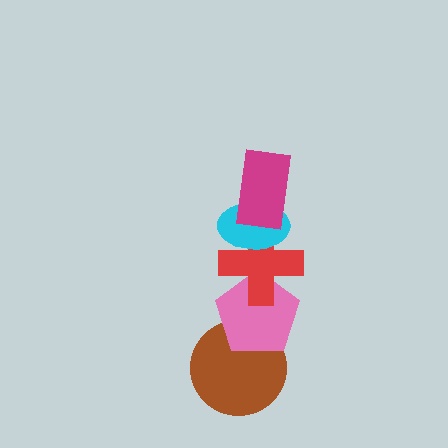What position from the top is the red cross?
The red cross is 3rd from the top.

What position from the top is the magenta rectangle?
The magenta rectangle is 1st from the top.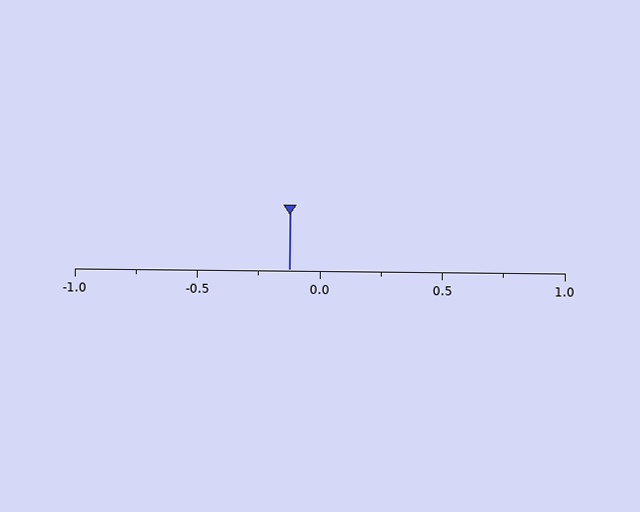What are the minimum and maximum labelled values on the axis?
The axis runs from -1.0 to 1.0.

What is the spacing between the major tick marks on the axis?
The major ticks are spaced 0.5 apart.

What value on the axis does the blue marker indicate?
The marker indicates approximately -0.12.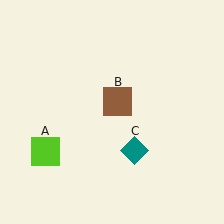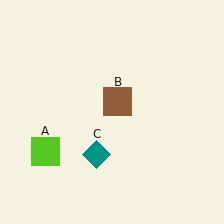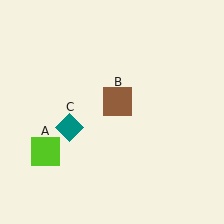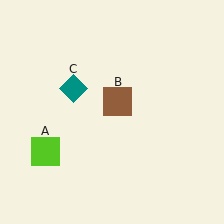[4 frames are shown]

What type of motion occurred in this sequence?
The teal diamond (object C) rotated clockwise around the center of the scene.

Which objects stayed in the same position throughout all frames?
Lime square (object A) and brown square (object B) remained stationary.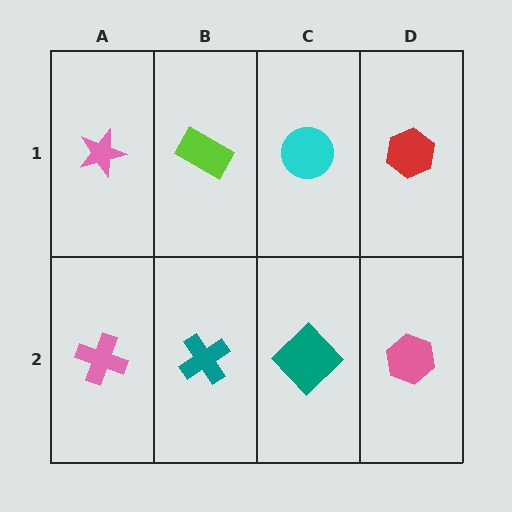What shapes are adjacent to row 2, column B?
A lime rectangle (row 1, column B), a pink cross (row 2, column A), a teal diamond (row 2, column C).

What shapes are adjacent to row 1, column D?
A pink hexagon (row 2, column D), a cyan circle (row 1, column C).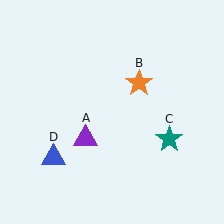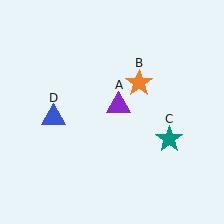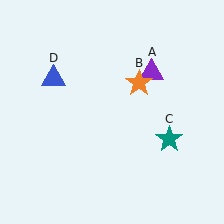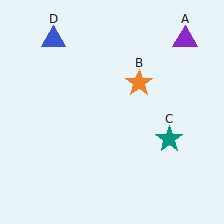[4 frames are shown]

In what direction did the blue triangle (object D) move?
The blue triangle (object D) moved up.